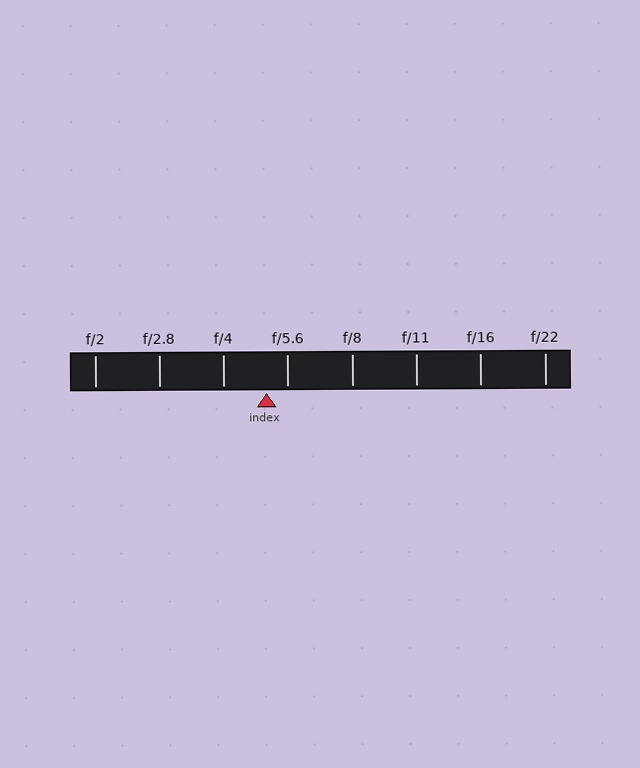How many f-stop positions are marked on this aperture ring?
There are 8 f-stop positions marked.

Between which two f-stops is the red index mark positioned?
The index mark is between f/4 and f/5.6.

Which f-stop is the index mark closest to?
The index mark is closest to f/5.6.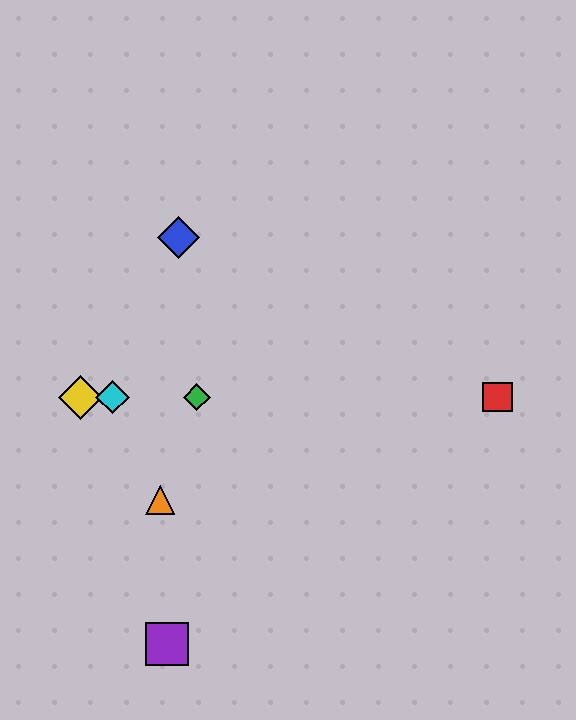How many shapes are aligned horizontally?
4 shapes (the red square, the green diamond, the yellow diamond, the cyan diamond) are aligned horizontally.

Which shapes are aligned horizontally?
The red square, the green diamond, the yellow diamond, the cyan diamond are aligned horizontally.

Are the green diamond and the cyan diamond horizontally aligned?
Yes, both are at y≈397.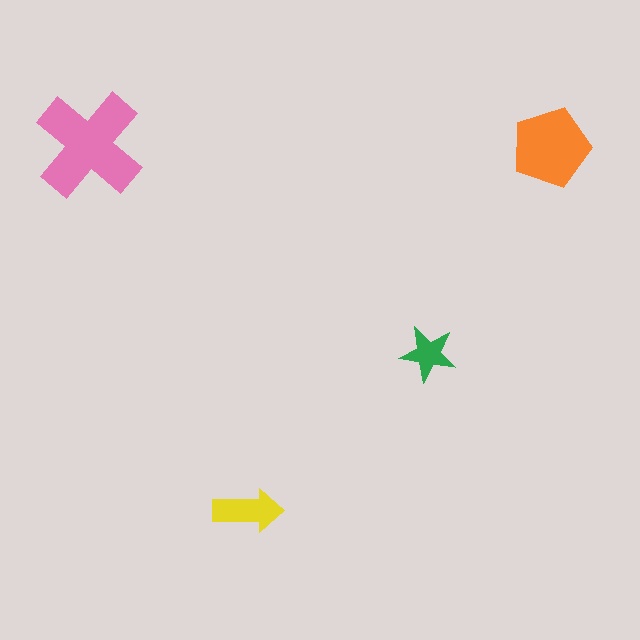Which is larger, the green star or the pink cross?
The pink cross.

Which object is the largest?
The pink cross.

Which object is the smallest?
The green star.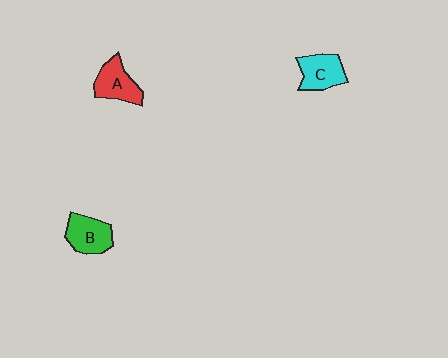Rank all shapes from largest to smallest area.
From largest to smallest: B (green), A (red), C (cyan).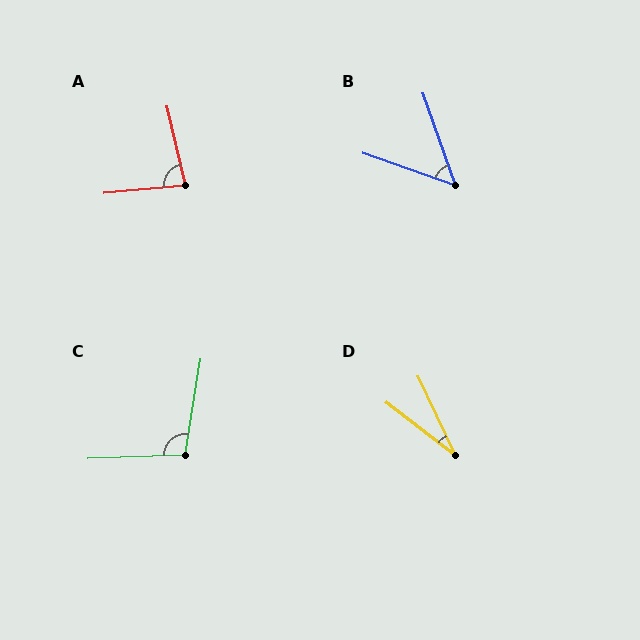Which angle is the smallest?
D, at approximately 27 degrees.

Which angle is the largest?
C, at approximately 101 degrees.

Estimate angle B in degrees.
Approximately 51 degrees.